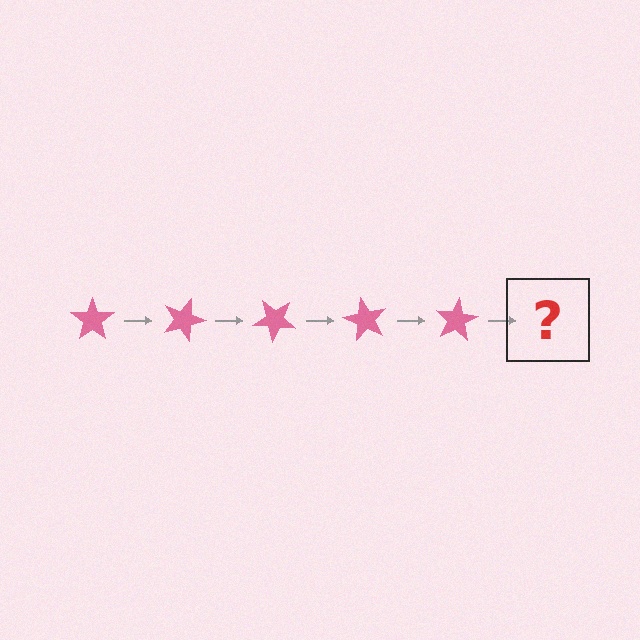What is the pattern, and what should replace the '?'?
The pattern is that the star rotates 20 degrees each step. The '?' should be a pink star rotated 100 degrees.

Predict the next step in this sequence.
The next step is a pink star rotated 100 degrees.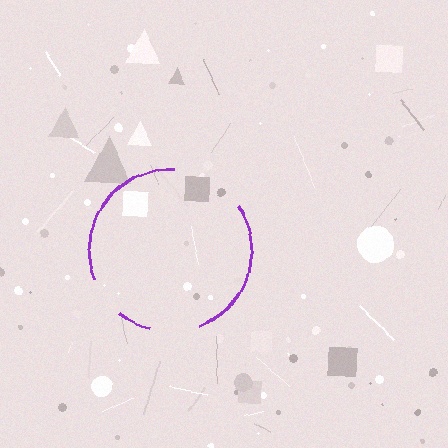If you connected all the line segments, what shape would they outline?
They would outline a circle.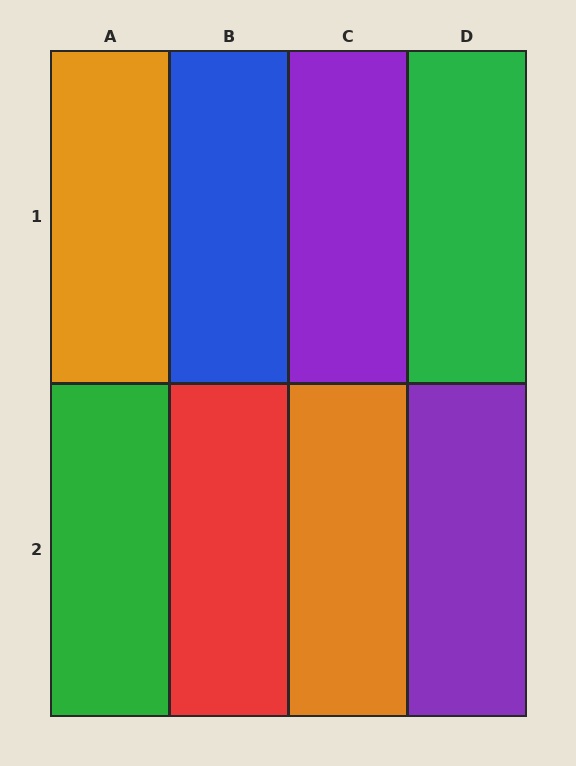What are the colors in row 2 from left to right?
Green, red, orange, purple.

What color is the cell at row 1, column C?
Purple.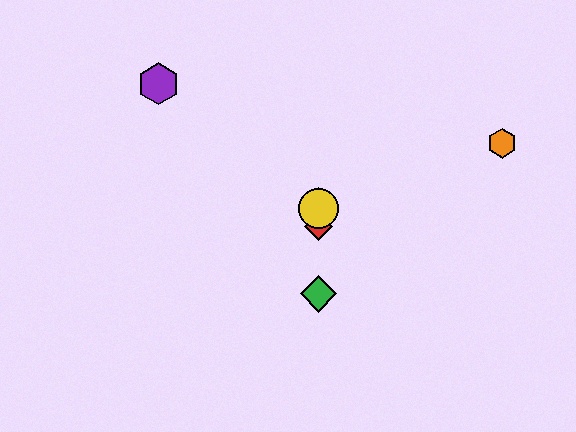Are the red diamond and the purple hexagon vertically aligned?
No, the red diamond is at x≈319 and the purple hexagon is at x≈158.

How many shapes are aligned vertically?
4 shapes (the red diamond, the blue hexagon, the green diamond, the yellow circle) are aligned vertically.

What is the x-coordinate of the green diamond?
The green diamond is at x≈319.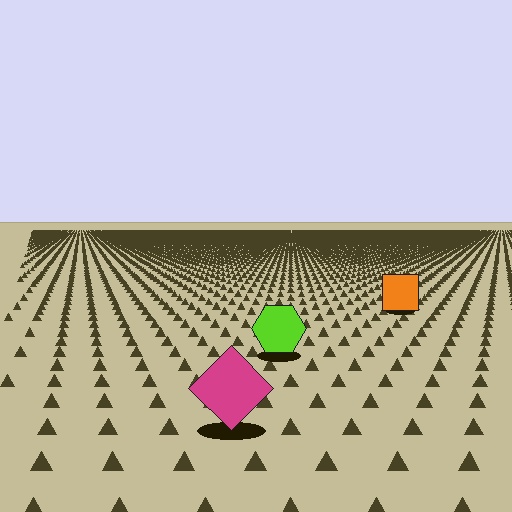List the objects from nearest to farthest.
From nearest to farthest: the magenta diamond, the lime hexagon, the orange square.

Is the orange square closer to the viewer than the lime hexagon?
No. The lime hexagon is closer — you can tell from the texture gradient: the ground texture is coarser near it.